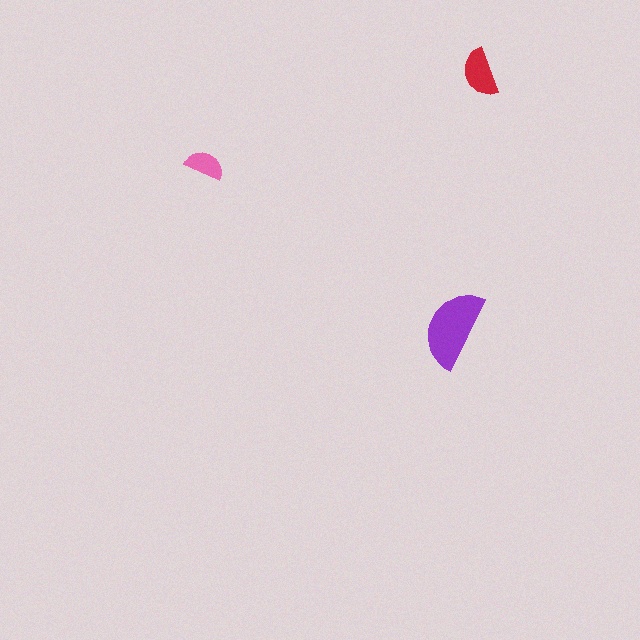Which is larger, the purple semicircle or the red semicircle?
The purple one.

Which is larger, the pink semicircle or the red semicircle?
The red one.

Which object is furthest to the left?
The pink semicircle is leftmost.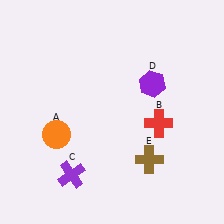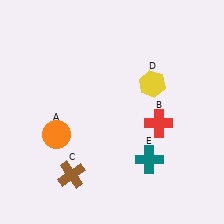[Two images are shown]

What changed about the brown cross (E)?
In Image 1, E is brown. In Image 2, it changed to teal.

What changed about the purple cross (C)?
In Image 1, C is purple. In Image 2, it changed to brown.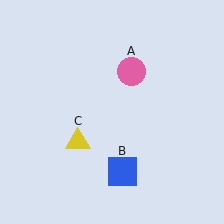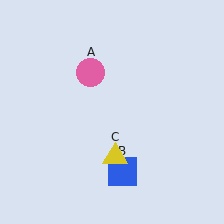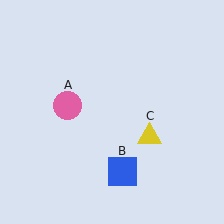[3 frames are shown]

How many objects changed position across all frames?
2 objects changed position: pink circle (object A), yellow triangle (object C).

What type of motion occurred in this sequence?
The pink circle (object A), yellow triangle (object C) rotated counterclockwise around the center of the scene.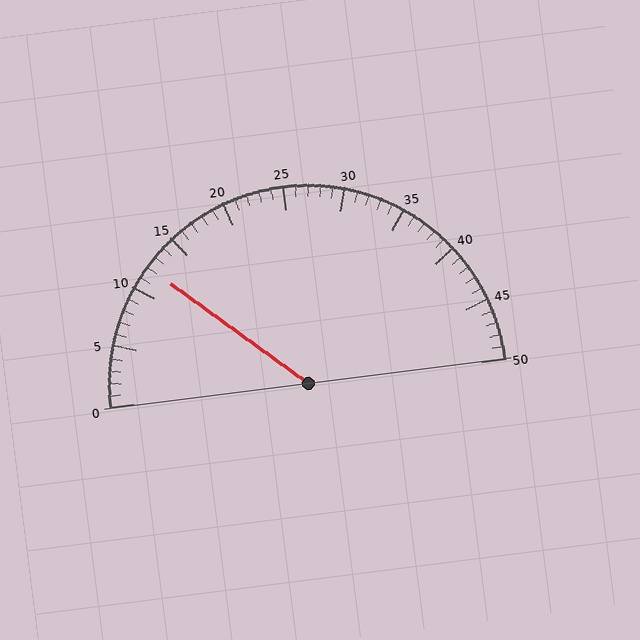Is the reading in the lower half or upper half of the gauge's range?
The reading is in the lower half of the range (0 to 50).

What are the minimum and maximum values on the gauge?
The gauge ranges from 0 to 50.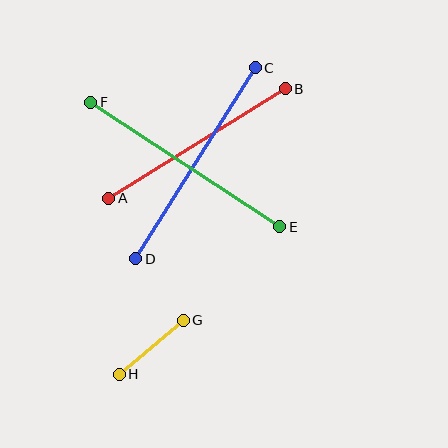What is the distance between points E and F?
The distance is approximately 226 pixels.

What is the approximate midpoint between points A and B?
The midpoint is at approximately (197, 144) pixels.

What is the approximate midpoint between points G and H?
The midpoint is at approximately (151, 347) pixels.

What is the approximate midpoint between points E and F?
The midpoint is at approximately (185, 165) pixels.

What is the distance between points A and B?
The distance is approximately 208 pixels.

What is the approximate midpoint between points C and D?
The midpoint is at approximately (195, 163) pixels.